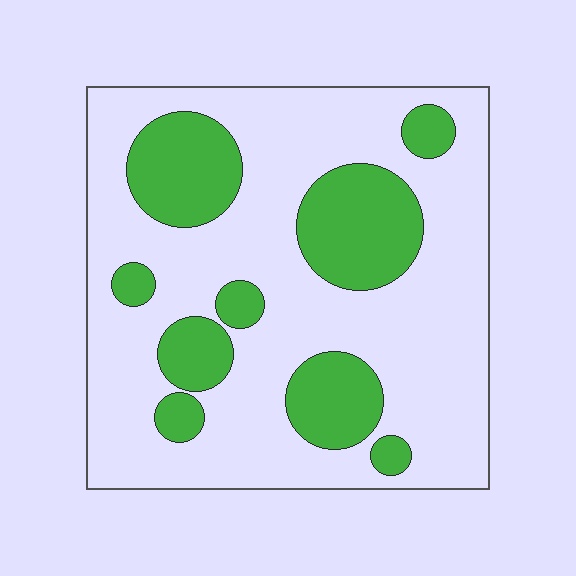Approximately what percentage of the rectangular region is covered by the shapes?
Approximately 30%.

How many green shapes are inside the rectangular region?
9.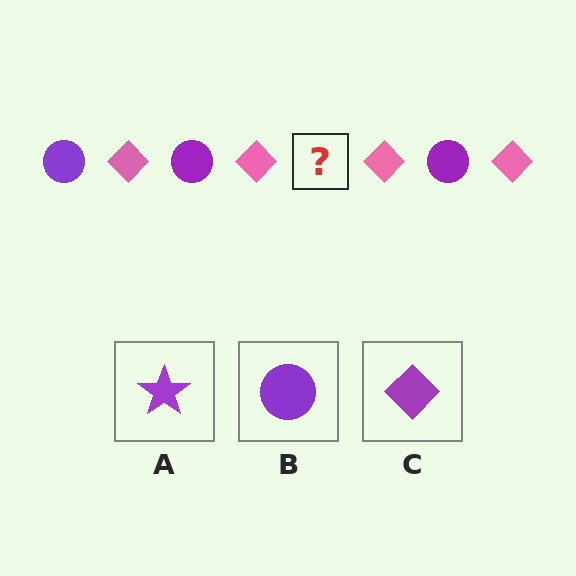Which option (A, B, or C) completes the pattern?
B.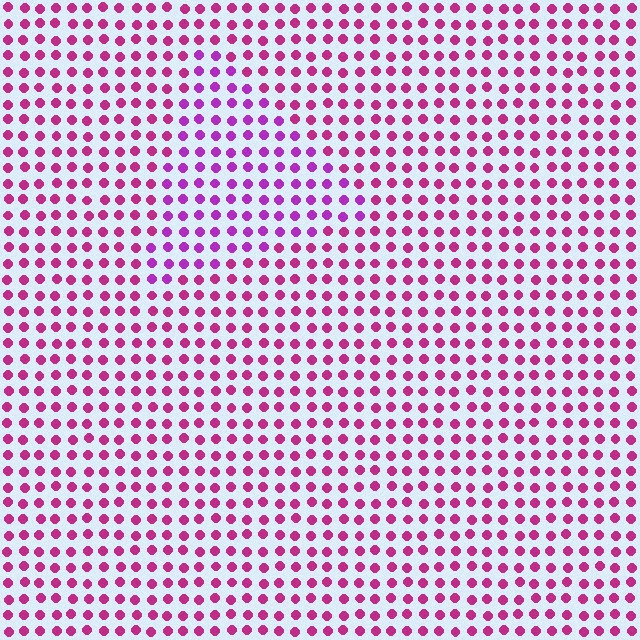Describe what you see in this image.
The image is filled with small magenta elements in a uniform arrangement. A triangle-shaped region is visible where the elements are tinted to a slightly different hue, forming a subtle color boundary.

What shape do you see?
I see a triangle.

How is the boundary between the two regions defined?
The boundary is defined purely by a slight shift in hue (about 29 degrees). Spacing, size, and orientation are identical on both sides.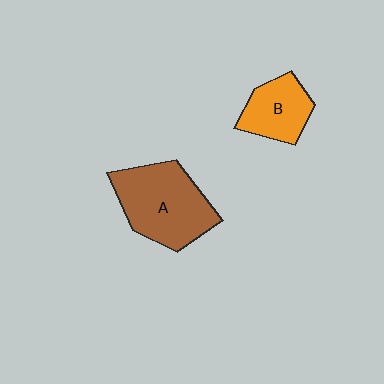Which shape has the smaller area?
Shape B (orange).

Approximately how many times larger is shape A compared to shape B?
Approximately 1.7 times.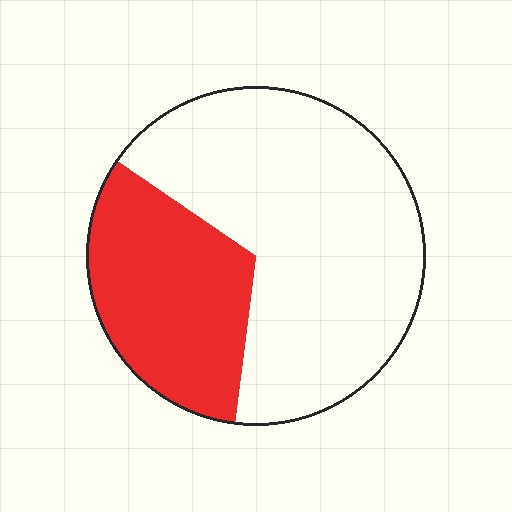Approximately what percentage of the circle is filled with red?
Approximately 35%.